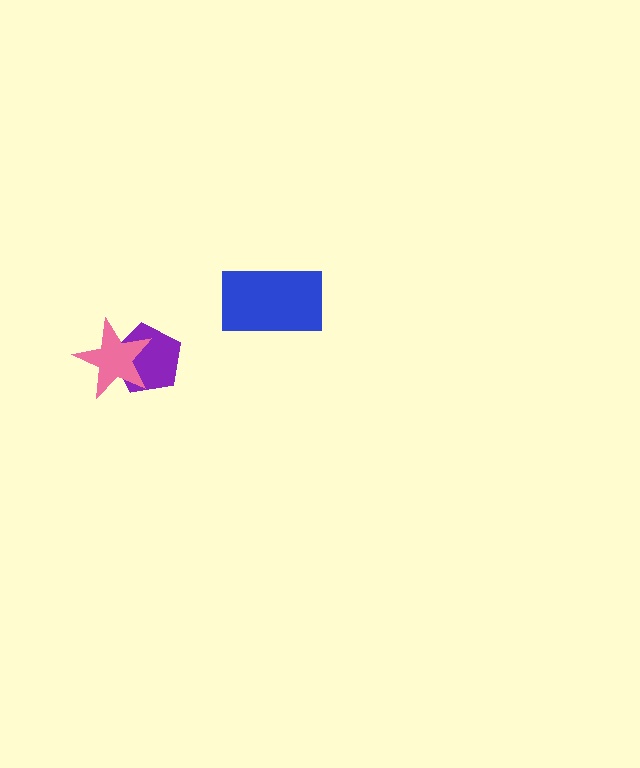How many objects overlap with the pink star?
1 object overlaps with the pink star.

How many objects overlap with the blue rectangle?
0 objects overlap with the blue rectangle.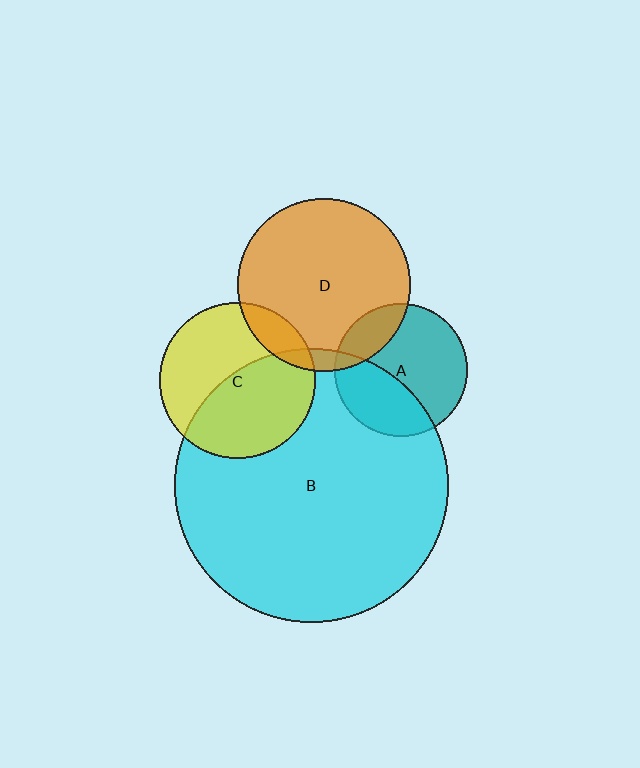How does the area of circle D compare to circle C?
Approximately 1.2 times.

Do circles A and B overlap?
Yes.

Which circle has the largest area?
Circle B (cyan).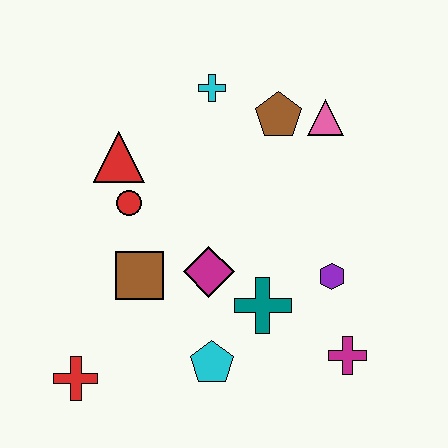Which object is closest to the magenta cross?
The purple hexagon is closest to the magenta cross.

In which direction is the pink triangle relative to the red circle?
The pink triangle is to the right of the red circle.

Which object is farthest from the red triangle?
The magenta cross is farthest from the red triangle.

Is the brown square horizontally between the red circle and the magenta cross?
Yes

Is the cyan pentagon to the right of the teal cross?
No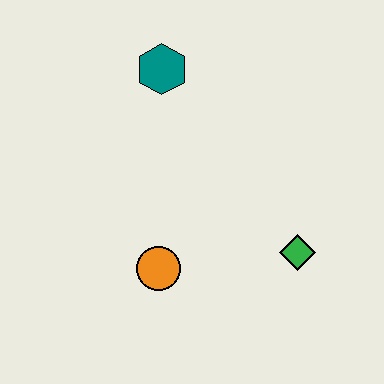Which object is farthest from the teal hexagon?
The green diamond is farthest from the teal hexagon.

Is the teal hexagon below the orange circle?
No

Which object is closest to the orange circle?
The green diamond is closest to the orange circle.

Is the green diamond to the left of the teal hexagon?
No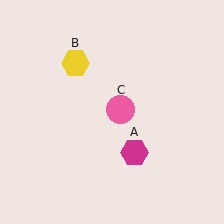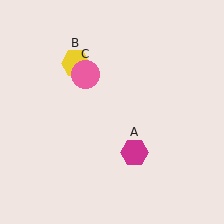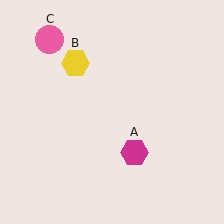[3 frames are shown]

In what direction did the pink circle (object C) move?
The pink circle (object C) moved up and to the left.